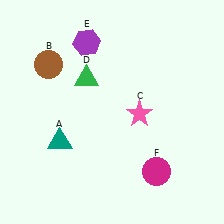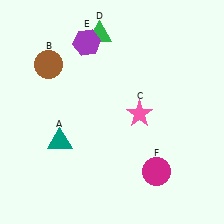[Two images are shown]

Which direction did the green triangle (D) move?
The green triangle (D) moved up.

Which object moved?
The green triangle (D) moved up.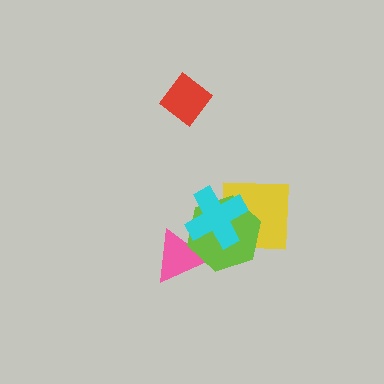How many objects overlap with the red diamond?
0 objects overlap with the red diamond.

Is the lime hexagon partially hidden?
Yes, it is partially covered by another shape.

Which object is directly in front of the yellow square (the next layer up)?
The lime hexagon is directly in front of the yellow square.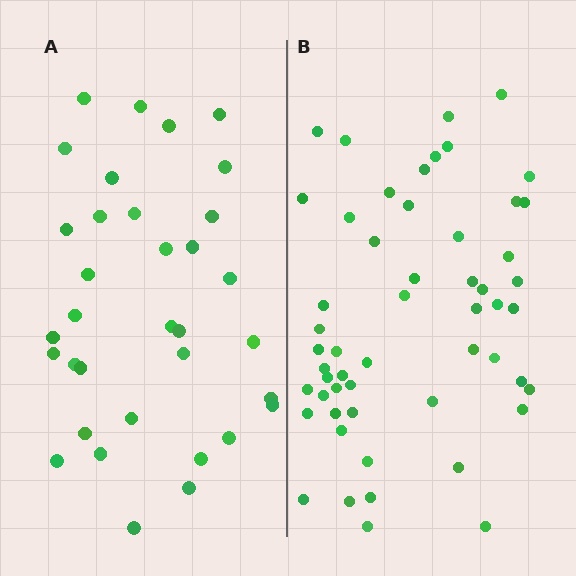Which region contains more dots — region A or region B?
Region B (the right region) has more dots.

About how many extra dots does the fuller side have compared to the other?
Region B has approximately 20 more dots than region A.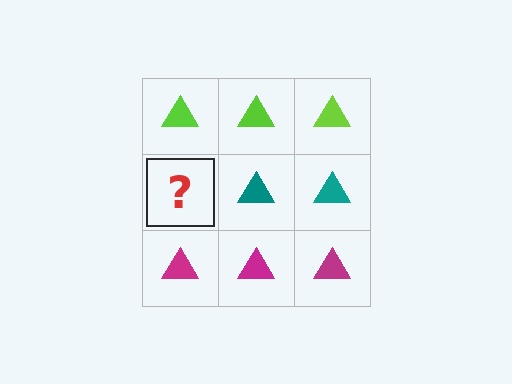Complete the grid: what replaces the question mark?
The question mark should be replaced with a teal triangle.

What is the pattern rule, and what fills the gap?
The rule is that each row has a consistent color. The gap should be filled with a teal triangle.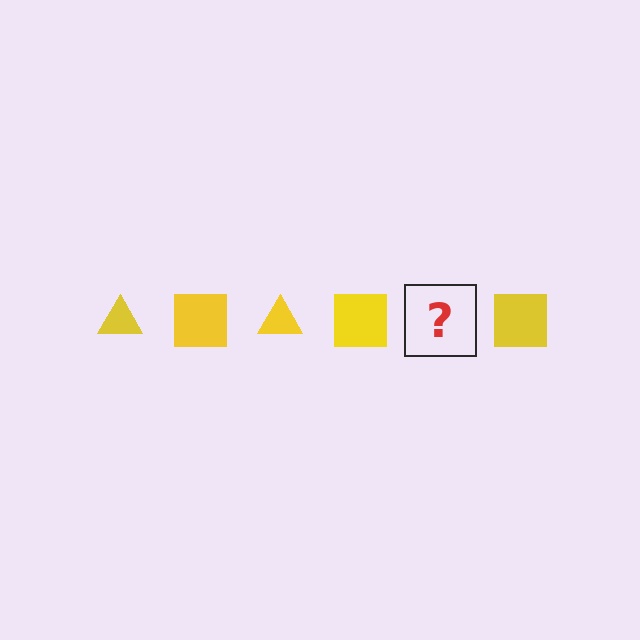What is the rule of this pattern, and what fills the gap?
The rule is that the pattern cycles through triangle, square shapes in yellow. The gap should be filled with a yellow triangle.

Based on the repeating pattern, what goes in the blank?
The blank should be a yellow triangle.